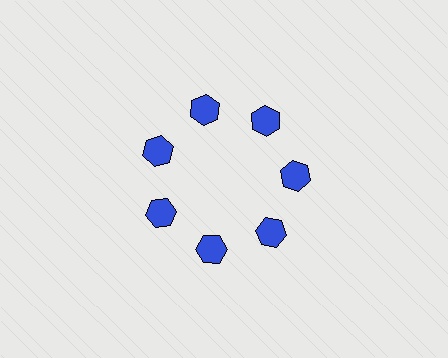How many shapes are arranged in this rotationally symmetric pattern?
There are 7 shapes, arranged in 7 groups of 1.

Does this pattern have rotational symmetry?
Yes, this pattern has 7-fold rotational symmetry. It looks the same after rotating 51 degrees around the center.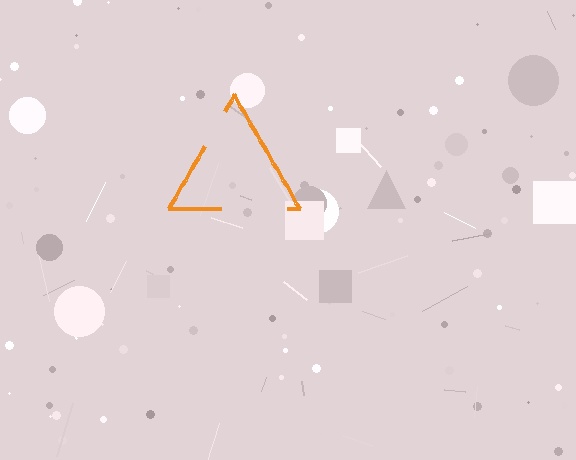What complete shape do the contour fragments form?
The contour fragments form a triangle.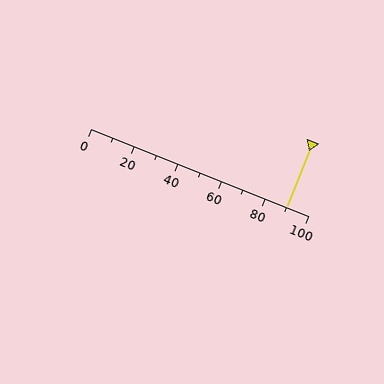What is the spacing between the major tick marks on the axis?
The major ticks are spaced 20 apart.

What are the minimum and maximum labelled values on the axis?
The axis runs from 0 to 100.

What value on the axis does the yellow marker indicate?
The marker indicates approximately 90.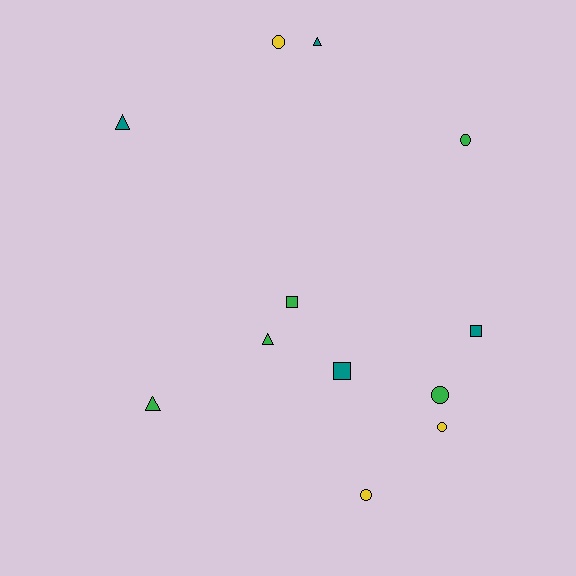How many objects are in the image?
There are 12 objects.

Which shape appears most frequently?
Circle, with 5 objects.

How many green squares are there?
There is 1 green square.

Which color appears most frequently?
Green, with 5 objects.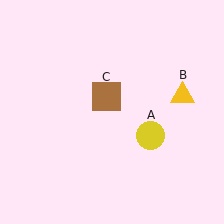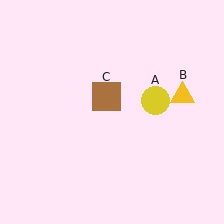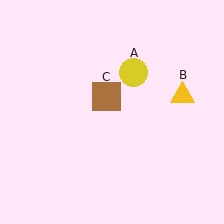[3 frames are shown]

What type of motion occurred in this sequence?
The yellow circle (object A) rotated counterclockwise around the center of the scene.